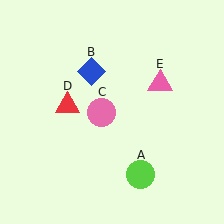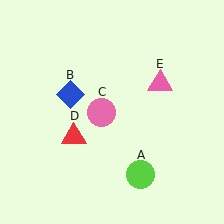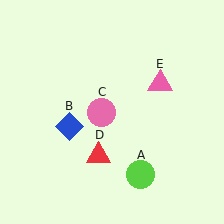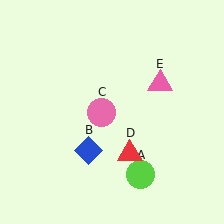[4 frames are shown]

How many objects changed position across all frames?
2 objects changed position: blue diamond (object B), red triangle (object D).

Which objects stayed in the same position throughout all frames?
Lime circle (object A) and pink circle (object C) and pink triangle (object E) remained stationary.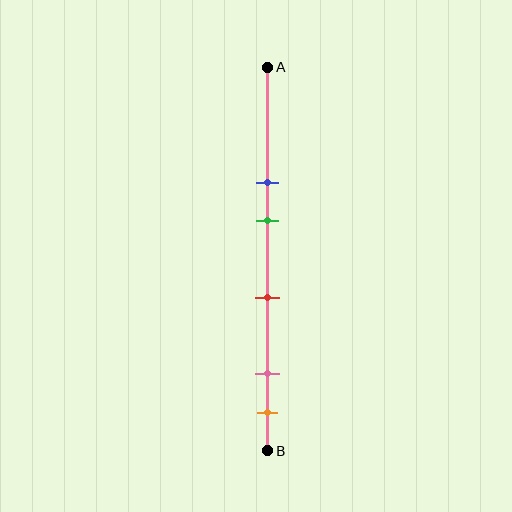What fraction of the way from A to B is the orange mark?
The orange mark is approximately 90% (0.9) of the way from A to B.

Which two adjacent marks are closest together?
The pink and orange marks are the closest adjacent pair.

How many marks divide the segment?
There are 5 marks dividing the segment.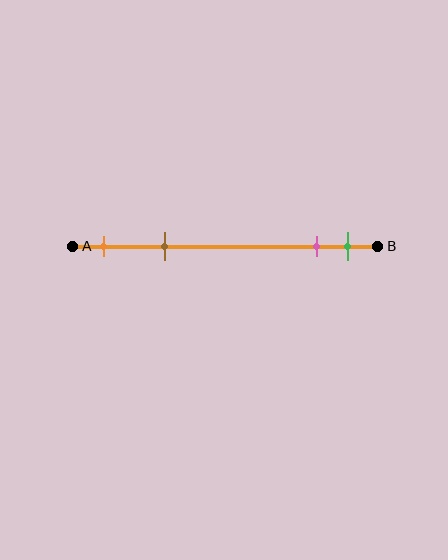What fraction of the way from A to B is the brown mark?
The brown mark is approximately 30% (0.3) of the way from A to B.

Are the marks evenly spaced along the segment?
No, the marks are not evenly spaced.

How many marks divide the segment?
There are 4 marks dividing the segment.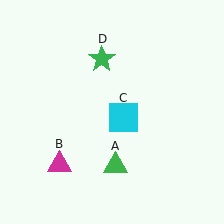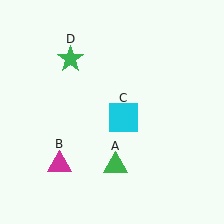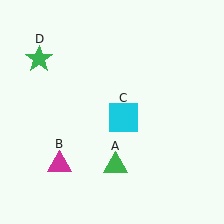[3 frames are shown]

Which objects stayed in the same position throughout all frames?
Green triangle (object A) and magenta triangle (object B) and cyan square (object C) remained stationary.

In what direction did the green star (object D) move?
The green star (object D) moved left.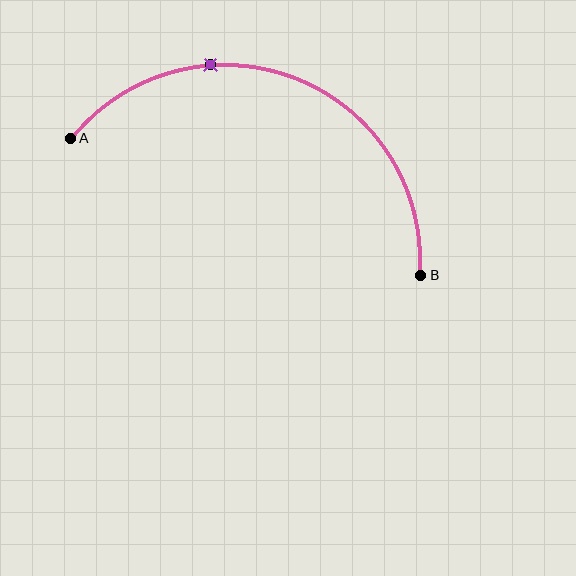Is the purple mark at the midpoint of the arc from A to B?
No. The purple mark lies on the arc but is closer to endpoint A. The arc midpoint would be at the point on the curve equidistant along the arc from both A and B.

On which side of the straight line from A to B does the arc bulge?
The arc bulges above the straight line connecting A and B.